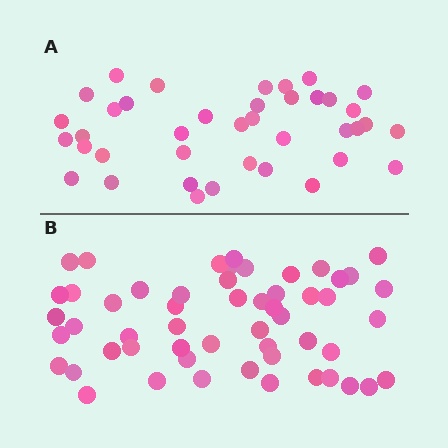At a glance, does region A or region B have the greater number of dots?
Region B (the bottom region) has more dots.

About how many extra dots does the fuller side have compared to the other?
Region B has approximately 15 more dots than region A.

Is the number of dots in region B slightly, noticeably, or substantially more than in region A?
Region B has noticeably more, but not dramatically so. The ratio is roughly 1.4 to 1.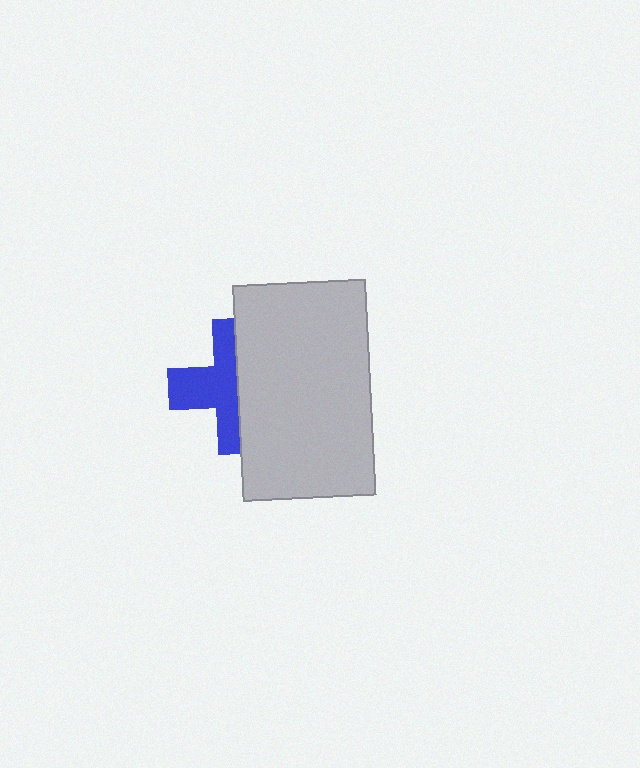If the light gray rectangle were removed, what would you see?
You would see the complete blue cross.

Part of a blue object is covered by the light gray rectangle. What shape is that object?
It is a cross.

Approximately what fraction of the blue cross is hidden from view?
Roughly 48% of the blue cross is hidden behind the light gray rectangle.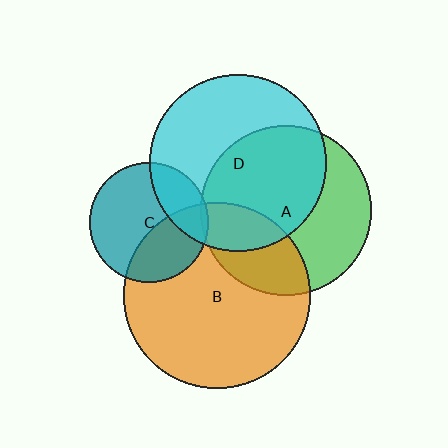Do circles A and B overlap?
Yes.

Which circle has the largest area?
Circle B (orange).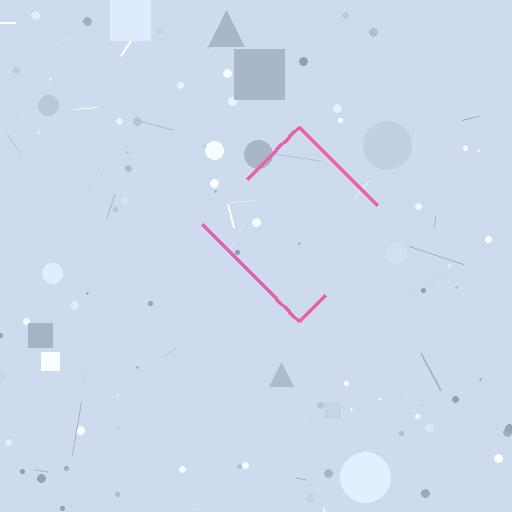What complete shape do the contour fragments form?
The contour fragments form a diamond.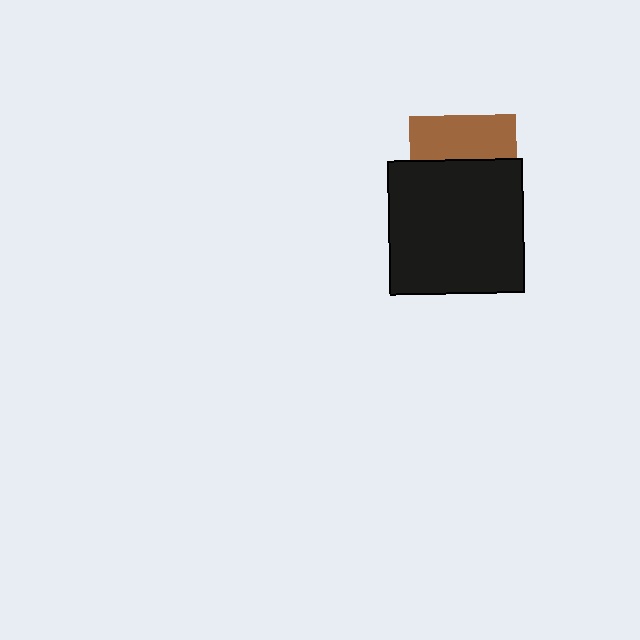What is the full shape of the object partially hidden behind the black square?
The partially hidden object is a brown square.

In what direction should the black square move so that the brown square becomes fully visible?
The black square should move down. That is the shortest direction to clear the overlap and leave the brown square fully visible.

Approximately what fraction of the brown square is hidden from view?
Roughly 59% of the brown square is hidden behind the black square.